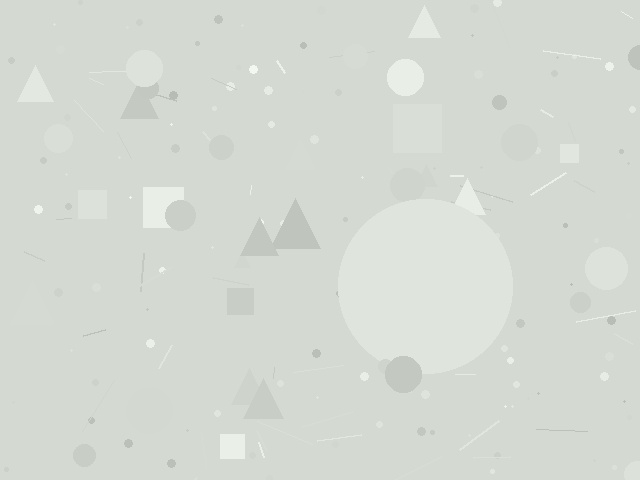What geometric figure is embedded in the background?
A circle is embedded in the background.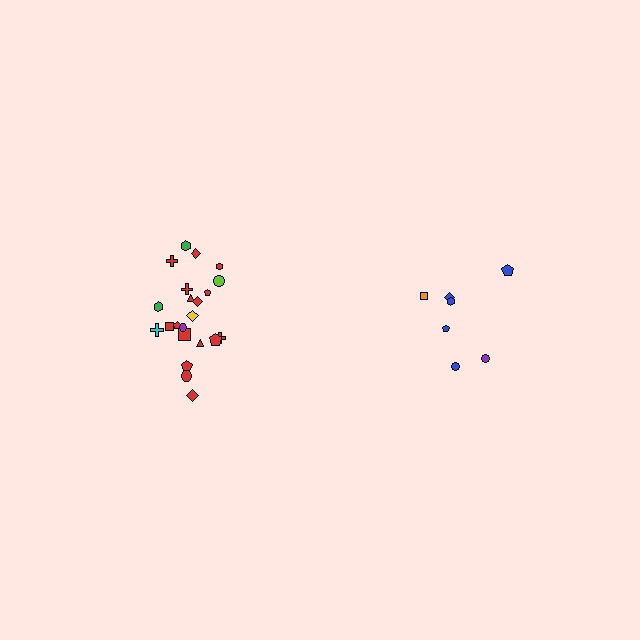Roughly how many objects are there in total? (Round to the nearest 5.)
Roughly 30 objects in total.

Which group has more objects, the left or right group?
The left group.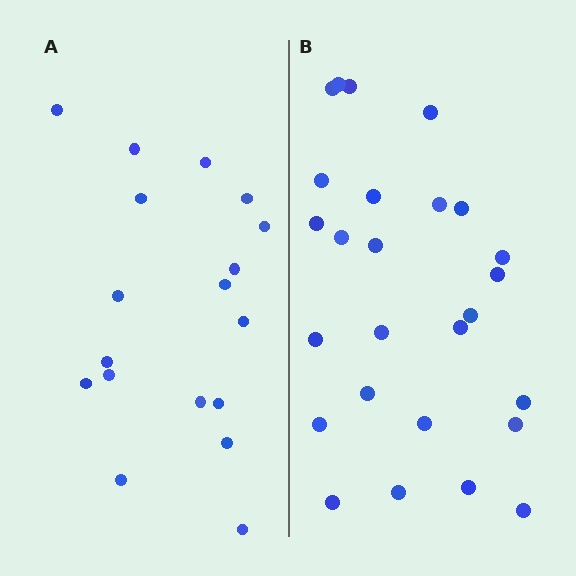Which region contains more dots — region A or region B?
Region B (the right region) has more dots.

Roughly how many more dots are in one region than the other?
Region B has roughly 8 or so more dots than region A.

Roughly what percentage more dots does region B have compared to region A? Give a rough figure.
About 45% more.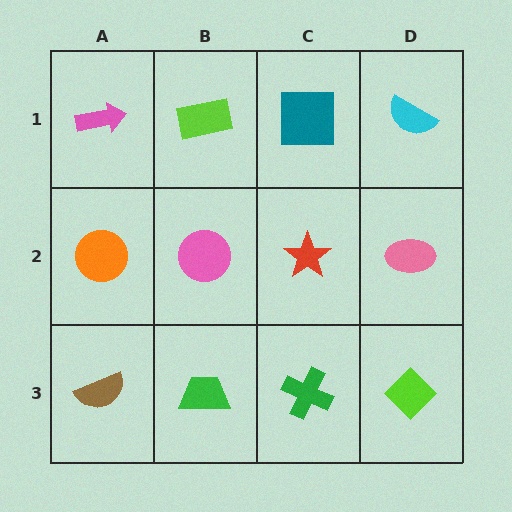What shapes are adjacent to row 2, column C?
A teal square (row 1, column C), a green cross (row 3, column C), a pink circle (row 2, column B), a pink ellipse (row 2, column D).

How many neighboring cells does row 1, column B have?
3.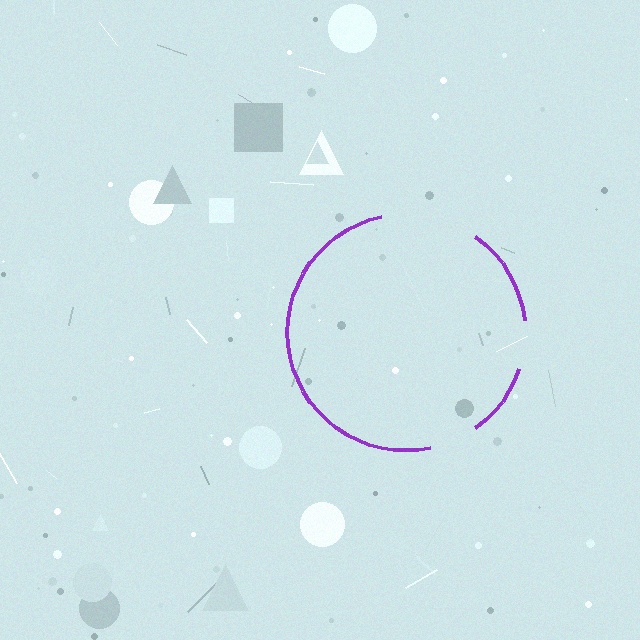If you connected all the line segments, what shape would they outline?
They would outline a circle.